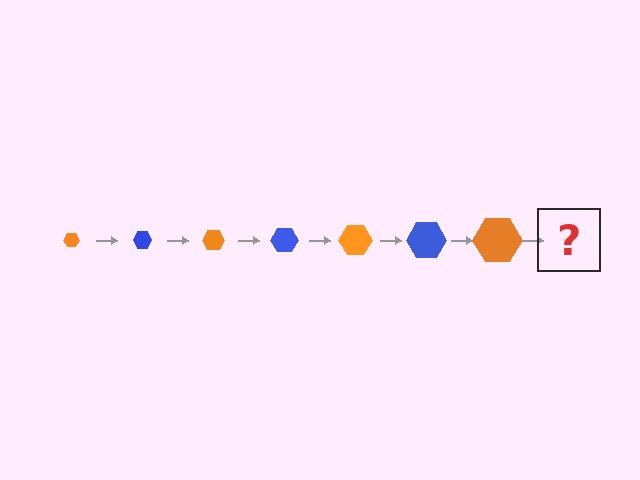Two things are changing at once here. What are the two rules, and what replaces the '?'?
The two rules are that the hexagon grows larger each step and the color cycles through orange and blue. The '?' should be a blue hexagon, larger than the previous one.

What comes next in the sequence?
The next element should be a blue hexagon, larger than the previous one.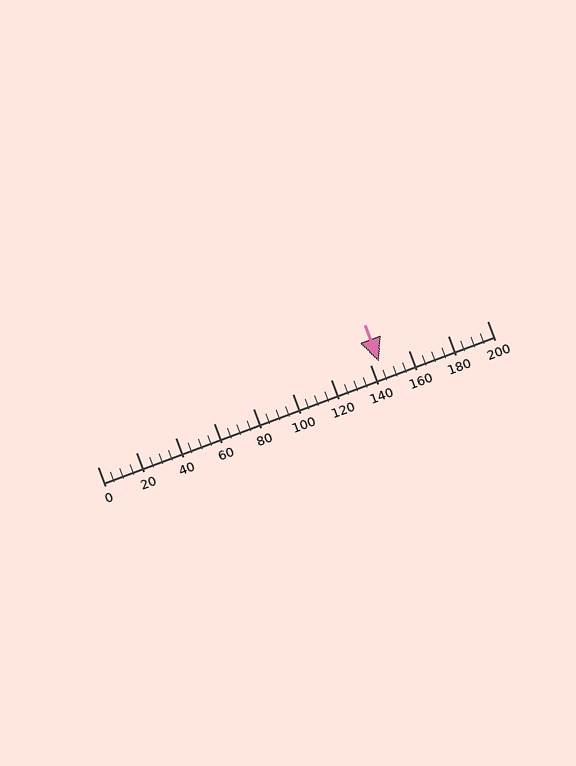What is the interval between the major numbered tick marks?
The major tick marks are spaced 20 units apart.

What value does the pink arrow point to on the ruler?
The pink arrow points to approximately 145.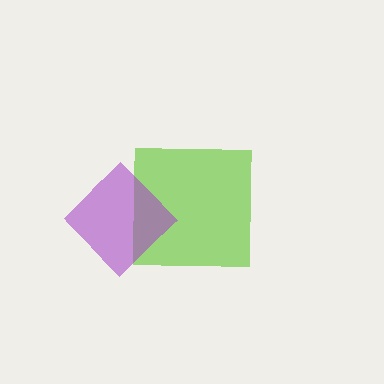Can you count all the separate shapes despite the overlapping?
Yes, there are 2 separate shapes.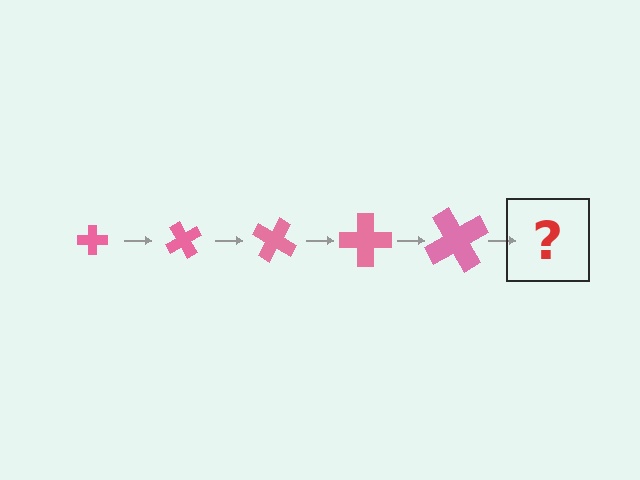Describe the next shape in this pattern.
It should be a cross, larger than the previous one and rotated 300 degrees from the start.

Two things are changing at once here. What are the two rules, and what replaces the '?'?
The two rules are that the cross grows larger each step and it rotates 60 degrees each step. The '?' should be a cross, larger than the previous one and rotated 300 degrees from the start.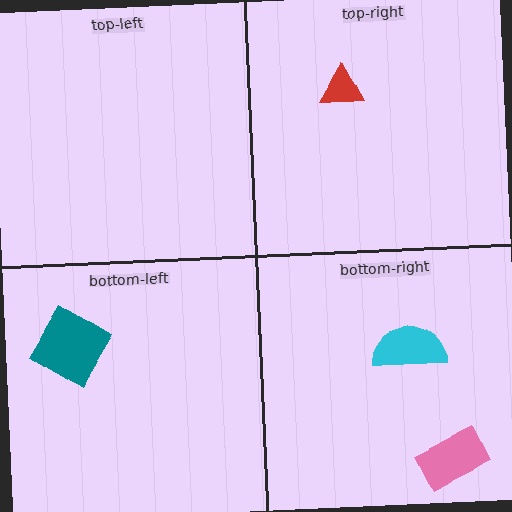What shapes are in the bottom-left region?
The teal diamond.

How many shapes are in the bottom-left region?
1.